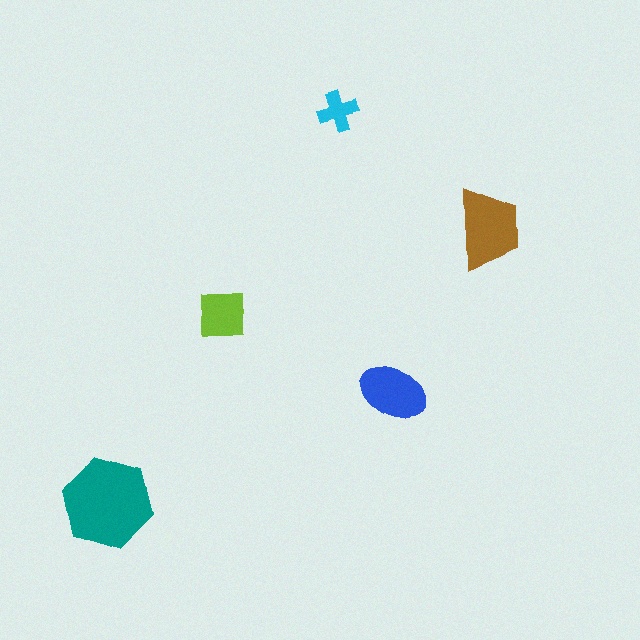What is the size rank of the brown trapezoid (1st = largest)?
2nd.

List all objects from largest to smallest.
The teal hexagon, the brown trapezoid, the blue ellipse, the lime square, the cyan cross.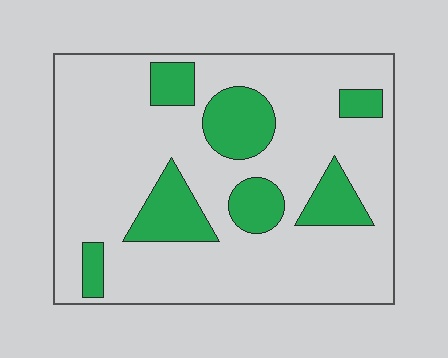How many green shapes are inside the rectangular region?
7.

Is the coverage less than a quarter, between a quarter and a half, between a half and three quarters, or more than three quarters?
Less than a quarter.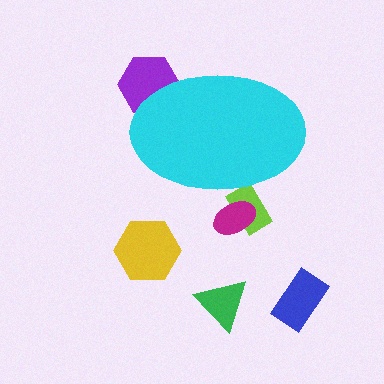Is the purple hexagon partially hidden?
Yes, the purple hexagon is partially hidden behind the cyan ellipse.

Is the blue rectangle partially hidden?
No, the blue rectangle is fully visible.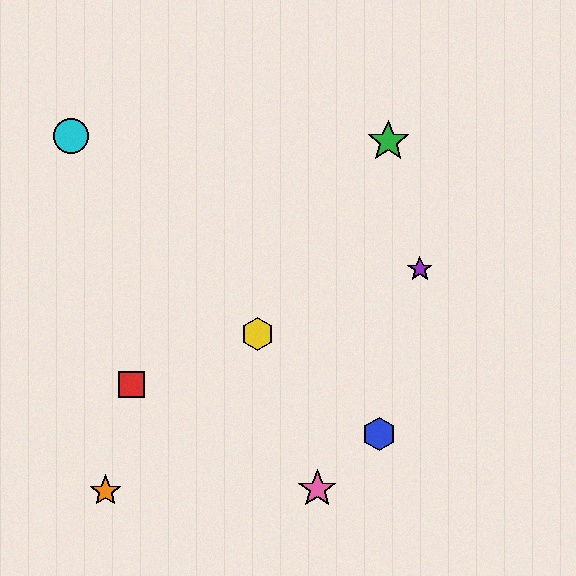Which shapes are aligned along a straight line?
The red square, the yellow hexagon, the purple star are aligned along a straight line.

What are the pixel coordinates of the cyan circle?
The cyan circle is at (71, 136).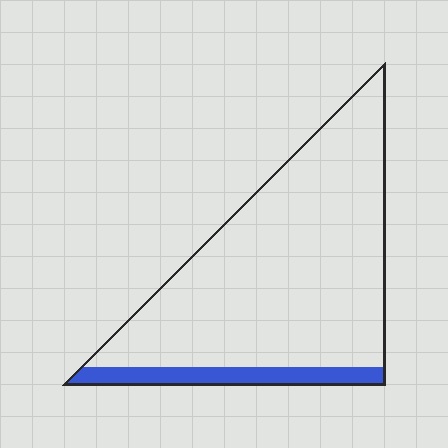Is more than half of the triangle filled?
No.